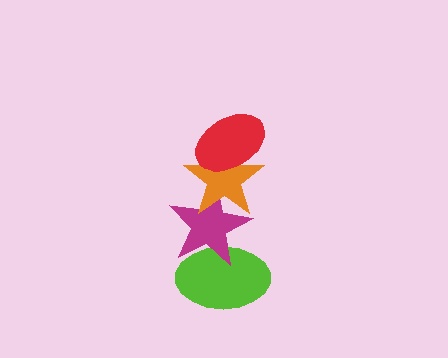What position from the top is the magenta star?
The magenta star is 3rd from the top.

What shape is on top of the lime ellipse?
The magenta star is on top of the lime ellipse.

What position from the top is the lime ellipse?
The lime ellipse is 4th from the top.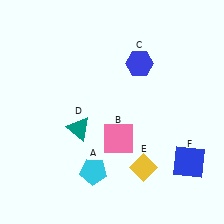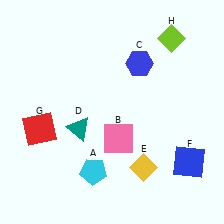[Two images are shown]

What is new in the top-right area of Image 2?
A lime diamond (H) was added in the top-right area of Image 2.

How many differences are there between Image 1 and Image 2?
There are 2 differences between the two images.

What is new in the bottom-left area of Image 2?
A red square (G) was added in the bottom-left area of Image 2.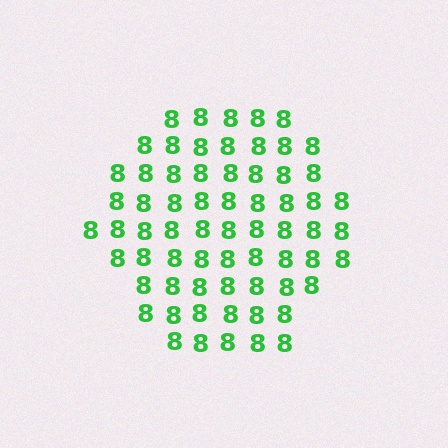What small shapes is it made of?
It is made of small digit 8's.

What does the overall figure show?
The overall figure shows a hexagon.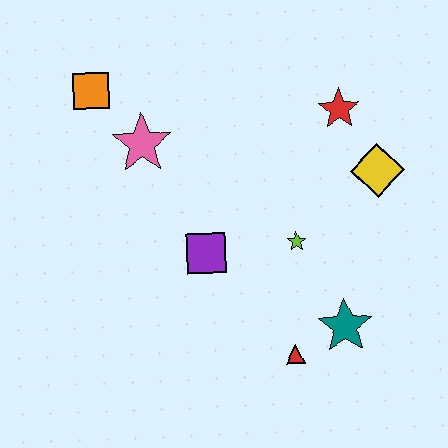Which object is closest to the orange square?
The pink star is closest to the orange square.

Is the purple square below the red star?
Yes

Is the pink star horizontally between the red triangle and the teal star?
No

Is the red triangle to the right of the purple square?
Yes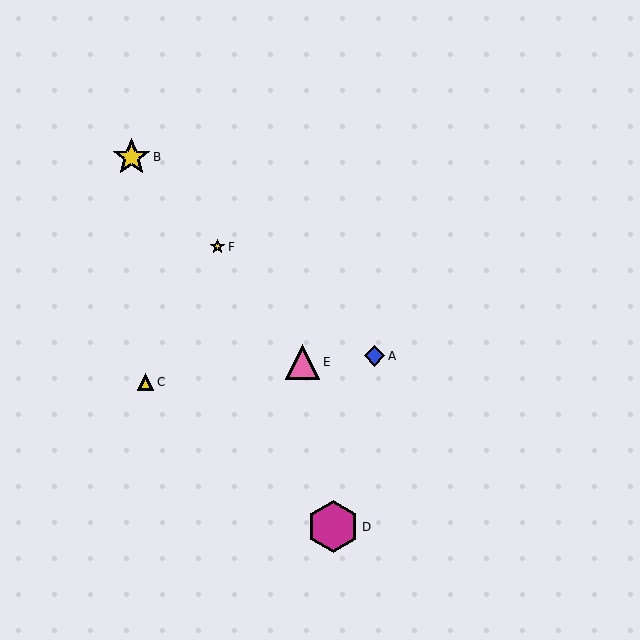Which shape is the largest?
The magenta hexagon (labeled D) is the largest.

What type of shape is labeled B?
Shape B is a yellow star.